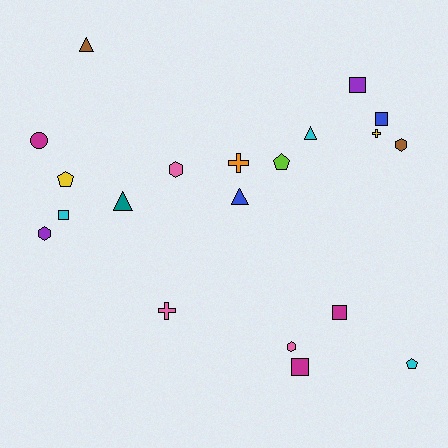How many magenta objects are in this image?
There are 3 magenta objects.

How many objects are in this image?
There are 20 objects.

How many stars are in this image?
There are no stars.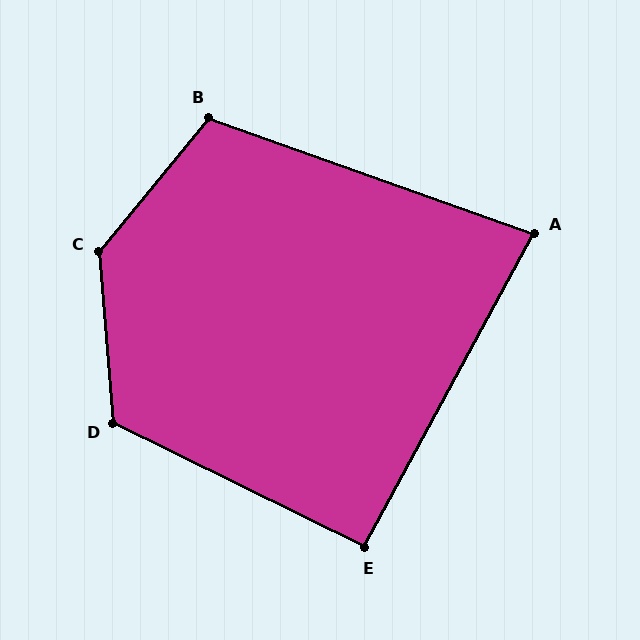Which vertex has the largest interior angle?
C, at approximately 136 degrees.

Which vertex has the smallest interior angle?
A, at approximately 81 degrees.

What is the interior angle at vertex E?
Approximately 92 degrees (approximately right).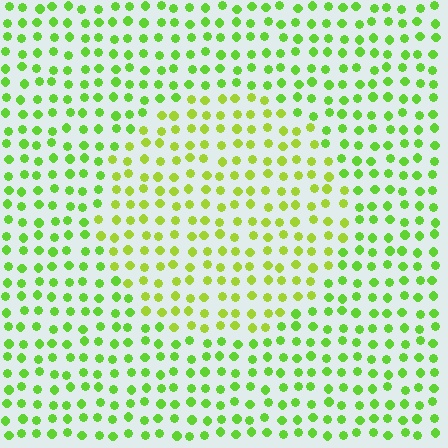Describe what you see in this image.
The image is filled with small lime elements in a uniform arrangement. A circle-shaped region is visible where the elements are tinted to a slightly different hue, forming a subtle color boundary.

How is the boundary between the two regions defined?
The boundary is defined purely by a slight shift in hue (about 24 degrees). Spacing, size, and orientation are identical on both sides.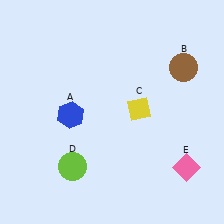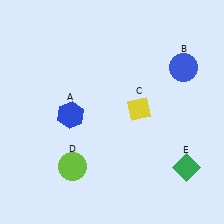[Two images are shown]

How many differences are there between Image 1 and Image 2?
There are 2 differences between the two images.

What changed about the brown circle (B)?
In Image 1, B is brown. In Image 2, it changed to blue.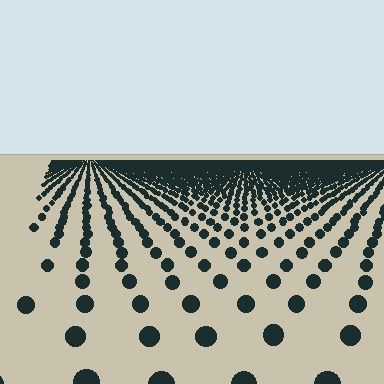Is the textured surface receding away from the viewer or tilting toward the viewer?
The surface is receding away from the viewer. Texture elements get smaller and denser toward the top.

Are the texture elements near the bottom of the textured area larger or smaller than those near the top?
Larger. Near the bottom, elements are closer to the viewer and appear at a bigger on-screen size.